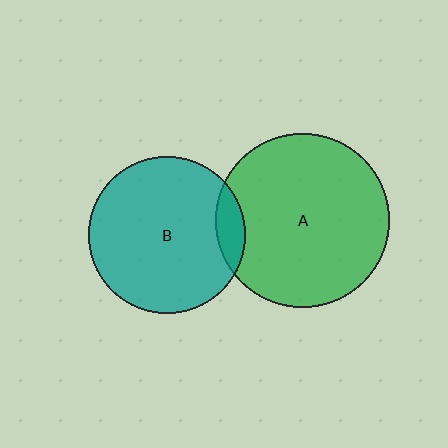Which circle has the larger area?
Circle A (green).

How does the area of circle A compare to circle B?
Approximately 1.2 times.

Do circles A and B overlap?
Yes.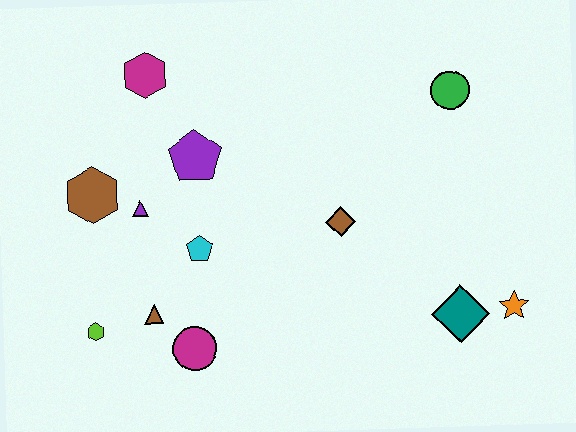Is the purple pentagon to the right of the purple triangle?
Yes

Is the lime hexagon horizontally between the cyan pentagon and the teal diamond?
No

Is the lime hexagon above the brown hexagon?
No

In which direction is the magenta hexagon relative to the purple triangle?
The magenta hexagon is above the purple triangle.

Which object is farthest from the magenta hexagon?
The orange star is farthest from the magenta hexagon.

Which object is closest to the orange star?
The teal diamond is closest to the orange star.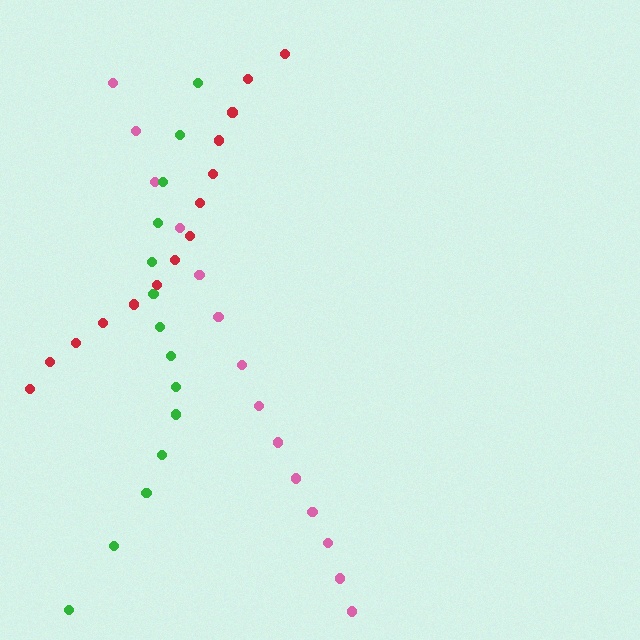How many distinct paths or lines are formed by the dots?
There are 3 distinct paths.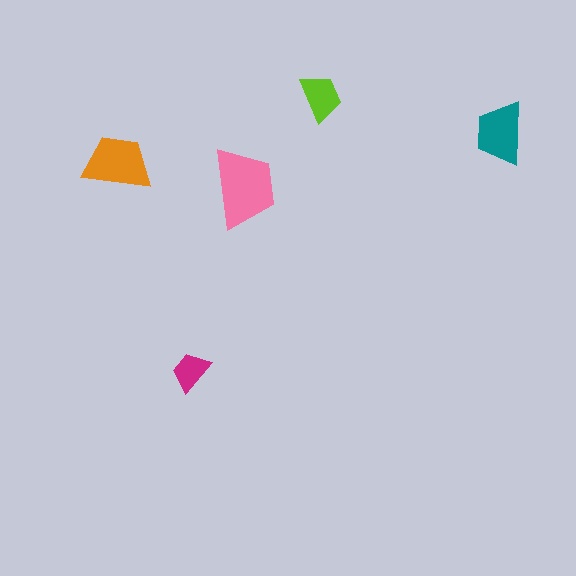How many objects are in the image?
There are 5 objects in the image.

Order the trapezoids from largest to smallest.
the pink one, the orange one, the teal one, the lime one, the magenta one.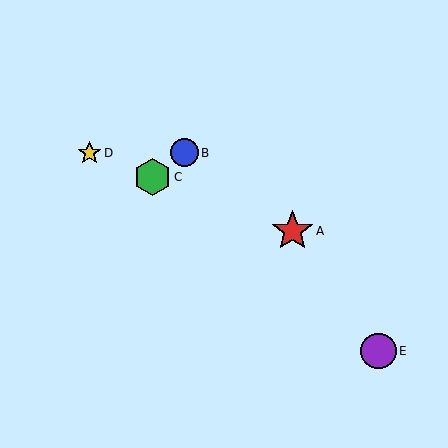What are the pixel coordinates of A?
Object A is at (292, 231).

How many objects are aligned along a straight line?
3 objects (A, C, D) are aligned along a straight line.